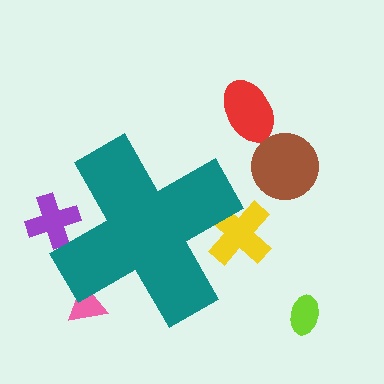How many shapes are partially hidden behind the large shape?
3 shapes are partially hidden.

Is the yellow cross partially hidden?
Yes, the yellow cross is partially hidden behind the teal cross.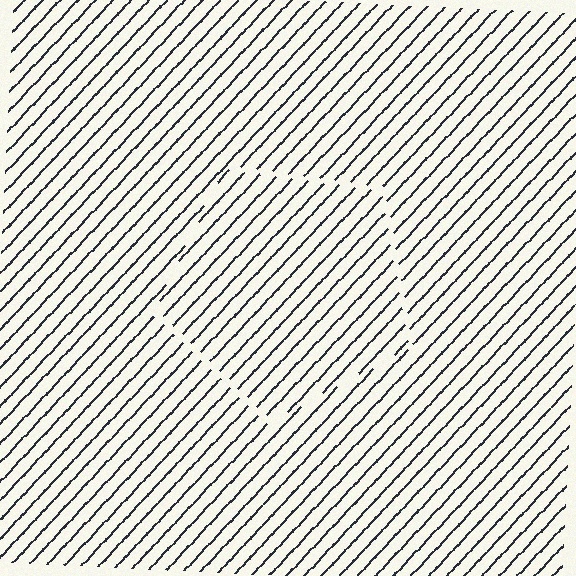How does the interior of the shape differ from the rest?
The interior of the shape contains the same grating, shifted by half a period — the contour is defined by the phase discontinuity where line-ends from the inner and outer gratings abut.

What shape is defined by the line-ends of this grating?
An illusory pentagon. The interior of the shape contains the same grating, shifted by half a period — the contour is defined by the phase discontinuity where line-ends from the inner and outer gratings abut.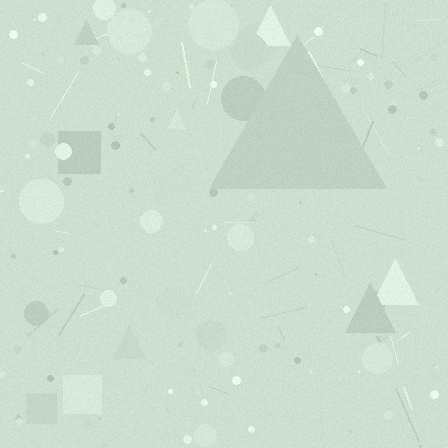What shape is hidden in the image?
A triangle is hidden in the image.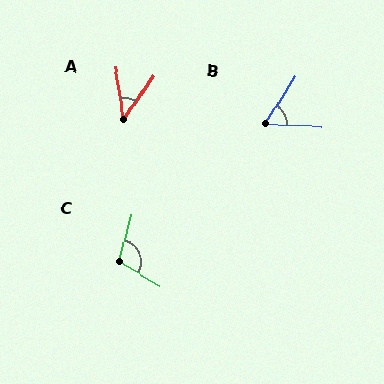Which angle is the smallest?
A, at approximately 44 degrees.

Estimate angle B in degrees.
Approximately 61 degrees.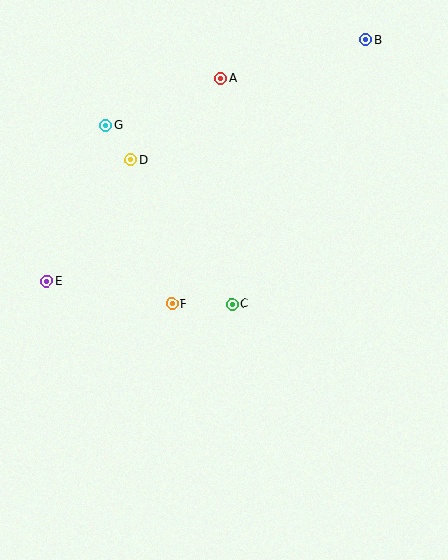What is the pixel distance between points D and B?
The distance between D and B is 264 pixels.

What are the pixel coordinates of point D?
Point D is at (130, 160).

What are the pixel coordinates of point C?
Point C is at (232, 304).